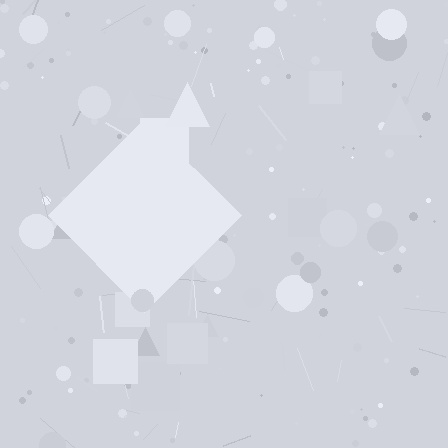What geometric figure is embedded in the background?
A diamond is embedded in the background.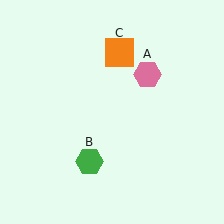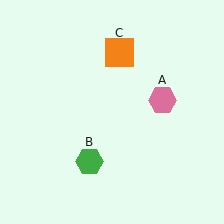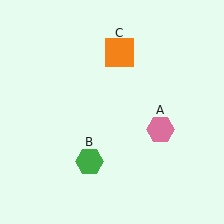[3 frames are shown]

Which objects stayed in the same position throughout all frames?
Green hexagon (object B) and orange square (object C) remained stationary.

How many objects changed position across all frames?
1 object changed position: pink hexagon (object A).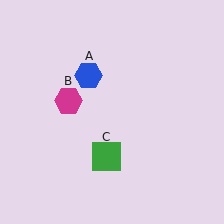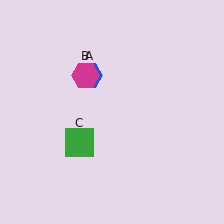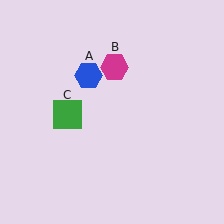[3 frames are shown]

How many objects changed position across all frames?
2 objects changed position: magenta hexagon (object B), green square (object C).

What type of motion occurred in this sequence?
The magenta hexagon (object B), green square (object C) rotated clockwise around the center of the scene.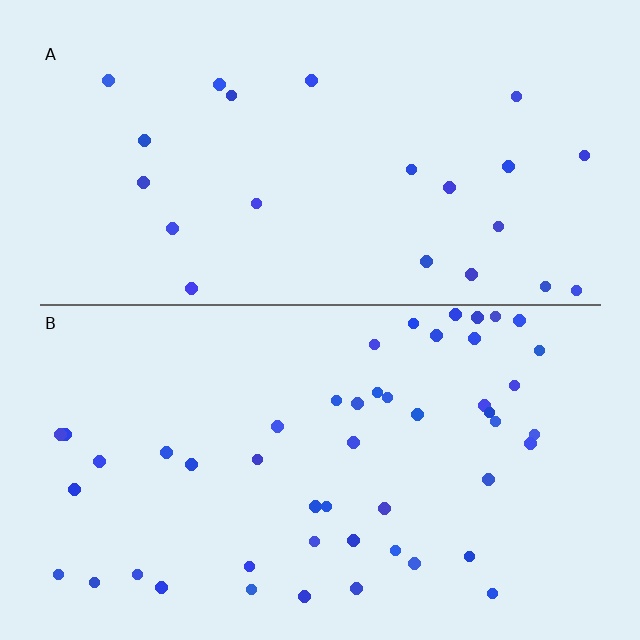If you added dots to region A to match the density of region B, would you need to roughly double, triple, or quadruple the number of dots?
Approximately double.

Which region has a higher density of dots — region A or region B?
B (the bottom).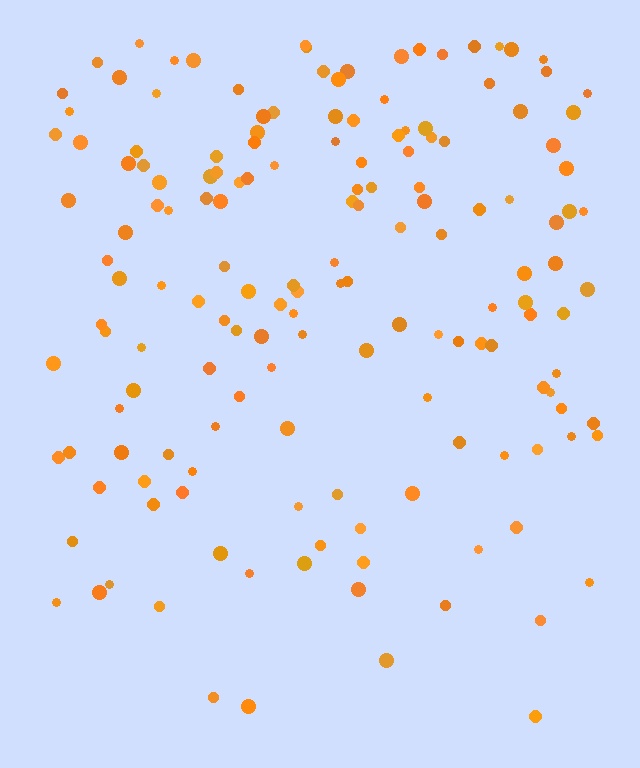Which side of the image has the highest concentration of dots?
The top.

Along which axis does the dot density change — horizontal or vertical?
Vertical.